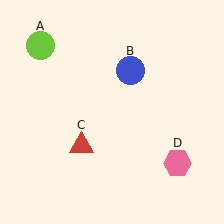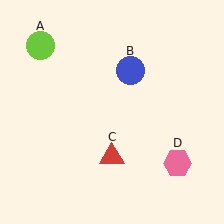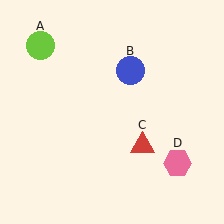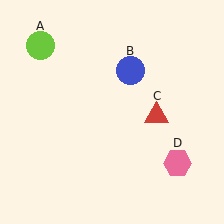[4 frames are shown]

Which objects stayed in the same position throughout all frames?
Lime circle (object A) and blue circle (object B) and pink hexagon (object D) remained stationary.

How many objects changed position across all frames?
1 object changed position: red triangle (object C).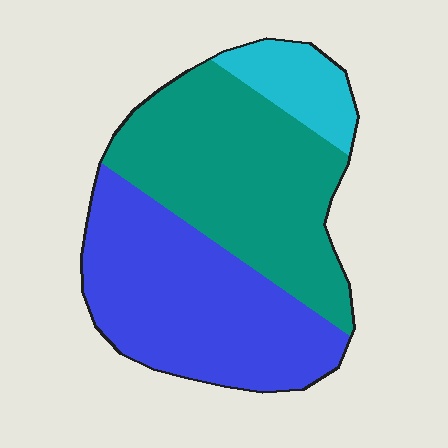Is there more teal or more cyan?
Teal.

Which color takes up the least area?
Cyan, at roughly 10%.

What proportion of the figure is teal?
Teal covers roughly 45% of the figure.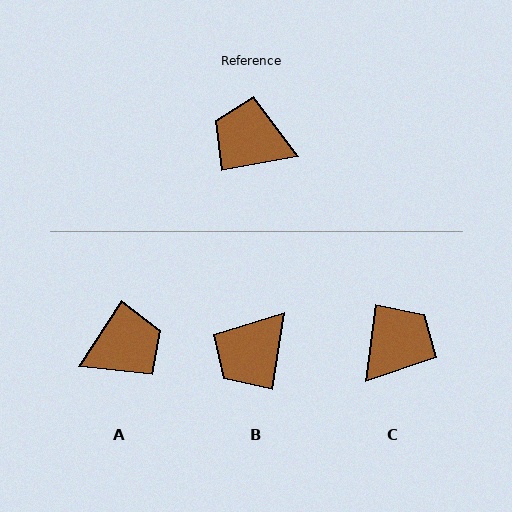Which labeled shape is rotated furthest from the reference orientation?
A, about 134 degrees away.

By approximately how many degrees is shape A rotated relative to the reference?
Approximately 134 degrees clockwise.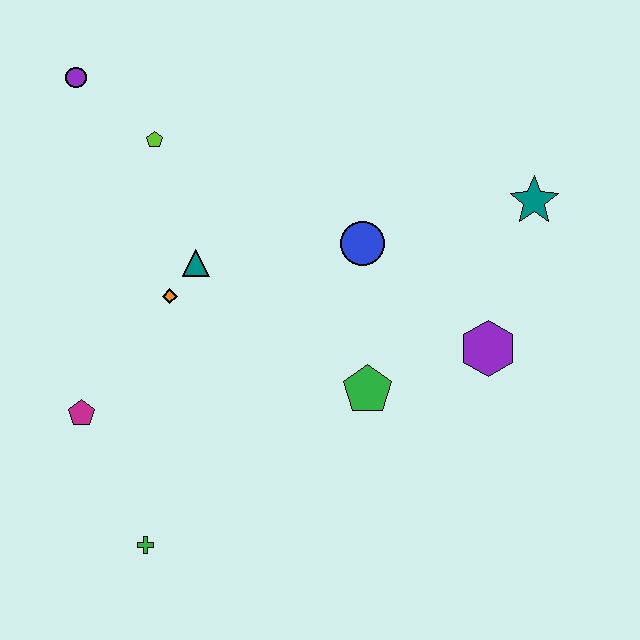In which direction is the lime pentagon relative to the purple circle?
The lime pentagon is to the right of the purple circle.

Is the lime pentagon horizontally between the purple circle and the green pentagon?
Yes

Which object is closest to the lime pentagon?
The purple circle is closest to the lime pentagon.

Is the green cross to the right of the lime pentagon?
No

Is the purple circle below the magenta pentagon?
No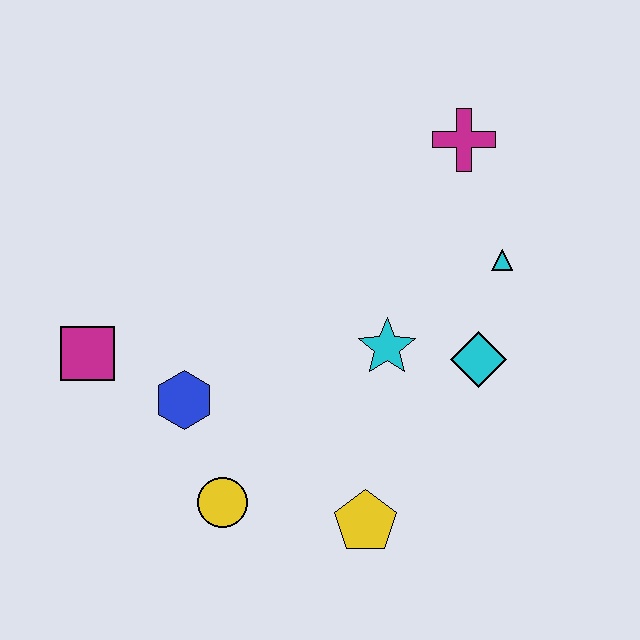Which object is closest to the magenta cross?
The cyan triangle is closest to the magenta cross.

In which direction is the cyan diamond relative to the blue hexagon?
The cyan diamond is to the right of the blue hexagon.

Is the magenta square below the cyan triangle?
Yes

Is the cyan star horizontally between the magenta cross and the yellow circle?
Yes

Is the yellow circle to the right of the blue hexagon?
Yes